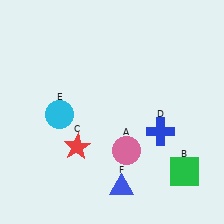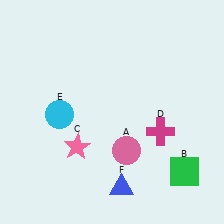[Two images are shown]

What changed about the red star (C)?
In Image 1, C is red. In Image 2, it changed to pink.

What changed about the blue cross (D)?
In Image 1, D is blue. In Image 2, it changed to magenta.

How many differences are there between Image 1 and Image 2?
There are 2 differences between the two images.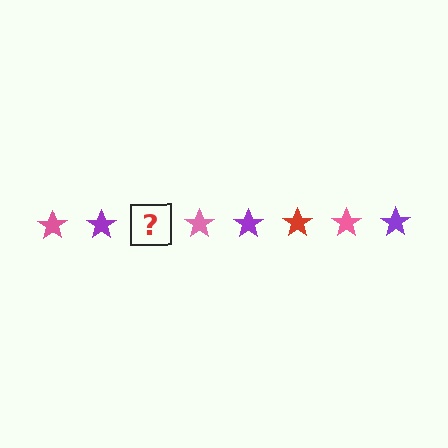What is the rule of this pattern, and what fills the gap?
The rule is that the pattern cycles through pink, purple, red stars. The gap should be filled with a red star.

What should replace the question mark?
The question mark should be replaced with a red star.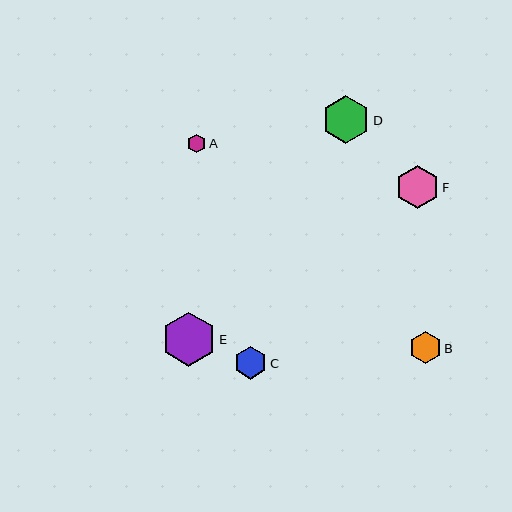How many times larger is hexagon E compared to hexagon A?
Hexagon E is approximately 2.9 times the size of hexagon A.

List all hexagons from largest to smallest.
From largest to smallest: E, D, F, B, C, A.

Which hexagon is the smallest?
Hexagon A is the smallest with a size of approximately 19 pixels.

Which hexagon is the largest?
Hexagon E is the largest with a size of approximately 54 pixels.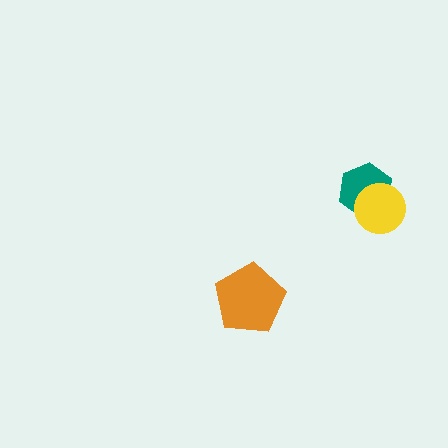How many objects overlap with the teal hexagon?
1 object overlaps with the teal hexagon.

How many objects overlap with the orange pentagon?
0 objects overlap with the orange pentagon.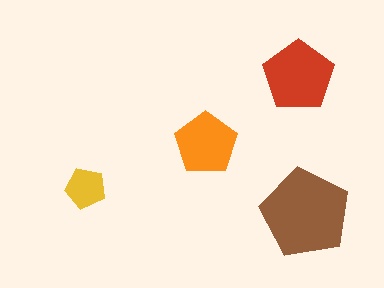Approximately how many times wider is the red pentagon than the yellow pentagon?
About 1.5 times wider.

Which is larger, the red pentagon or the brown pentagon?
The brown one.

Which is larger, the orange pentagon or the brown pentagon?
The brown one.